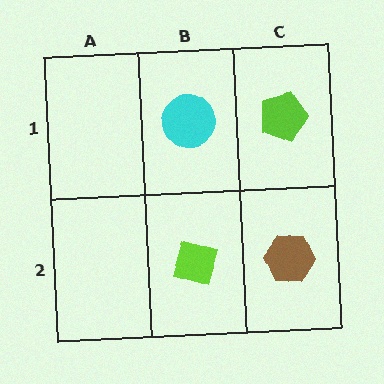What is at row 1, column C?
A lime pentagon.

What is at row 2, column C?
A brown hexagon.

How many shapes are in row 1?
2 shapes.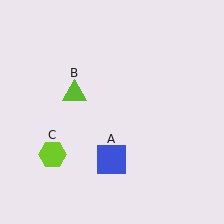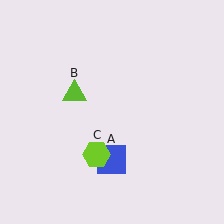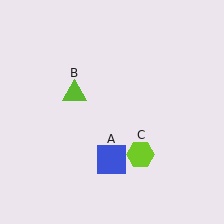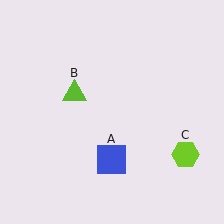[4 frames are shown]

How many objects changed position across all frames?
1 object changed position: lime hexagon (object C).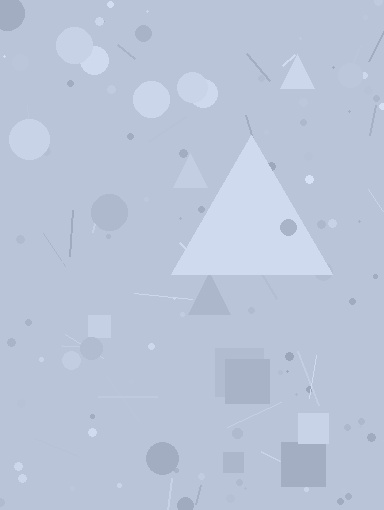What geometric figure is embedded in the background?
A triangle is embedded in the background.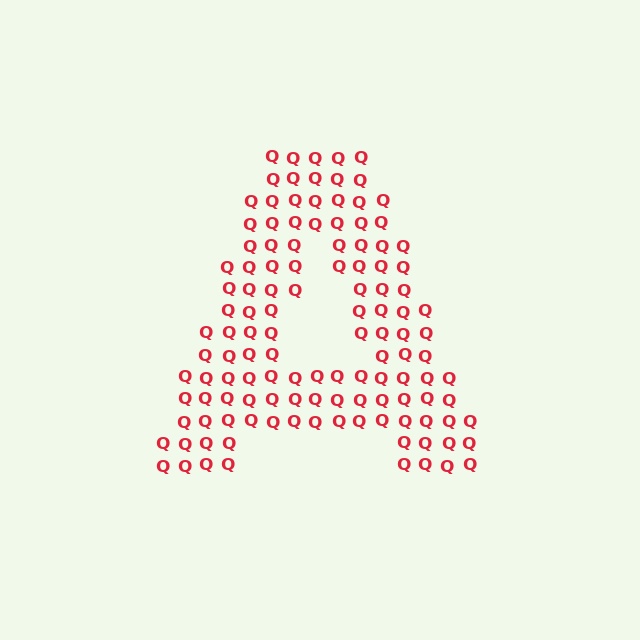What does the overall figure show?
The overall figure shows the letter A.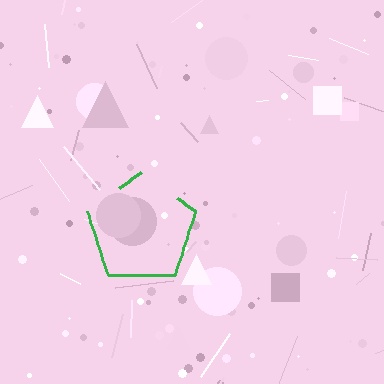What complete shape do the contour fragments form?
The contour fragments form a pentagon.